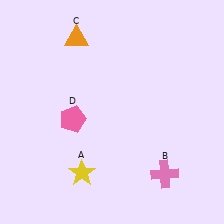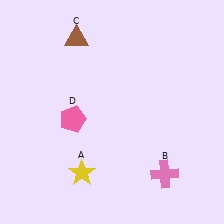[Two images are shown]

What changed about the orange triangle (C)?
In Image 1, C is orange. In Image 2, it changed to brown.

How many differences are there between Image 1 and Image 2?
There is 1 difference between the two images.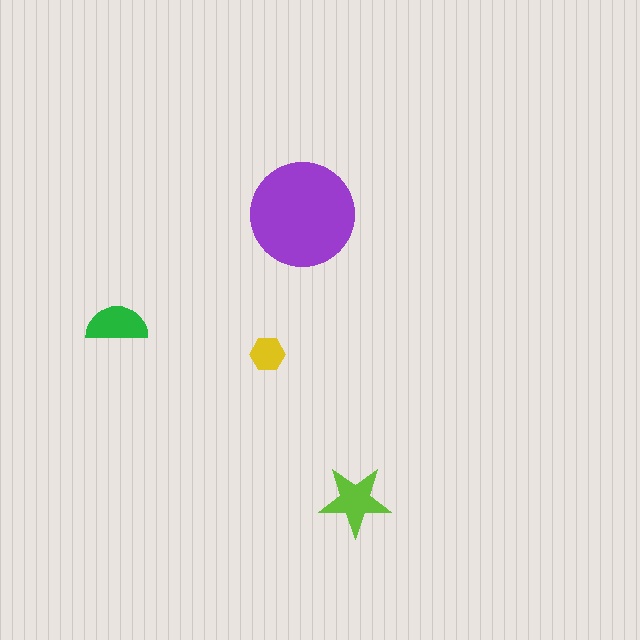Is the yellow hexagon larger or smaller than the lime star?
Smaller.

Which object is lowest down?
The lime star is bottommost.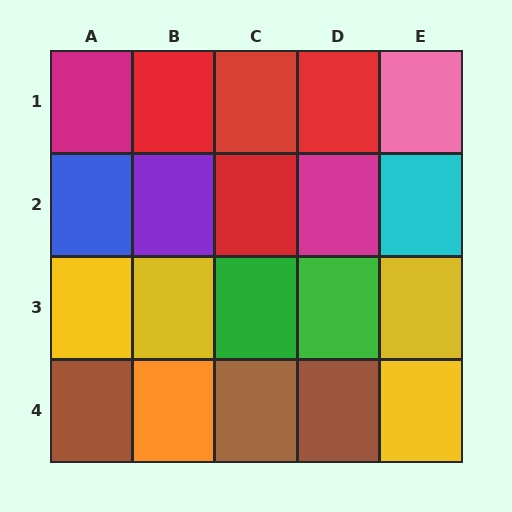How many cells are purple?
1 cell is purple.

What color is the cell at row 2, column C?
Red.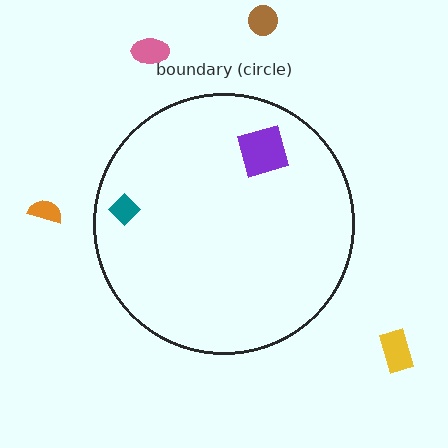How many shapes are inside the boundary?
2 inside, 4 outside.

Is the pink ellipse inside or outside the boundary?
Outside.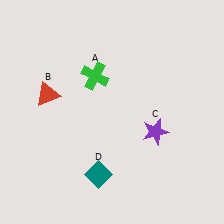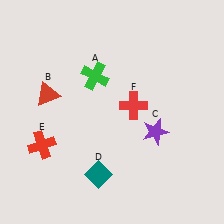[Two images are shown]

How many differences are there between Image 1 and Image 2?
There are 2 differences between the two images.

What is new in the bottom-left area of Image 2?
A red cross (E) was added in the bottom-left area of Image 2.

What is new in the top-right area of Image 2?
A red cross (F) was added in the top-right area of Image 2.